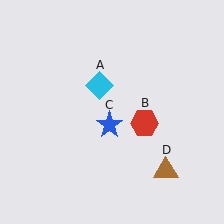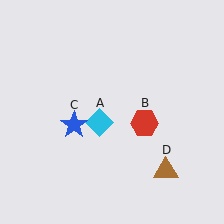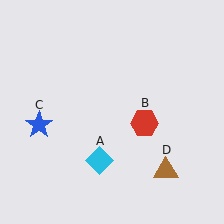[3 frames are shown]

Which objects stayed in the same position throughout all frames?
Red hexagon (object B) and brown triangle (object D) remained stationary.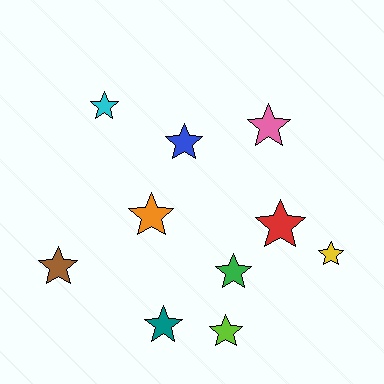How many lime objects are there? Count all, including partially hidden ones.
There is 1 lime object.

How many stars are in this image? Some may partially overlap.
There are 10 stars.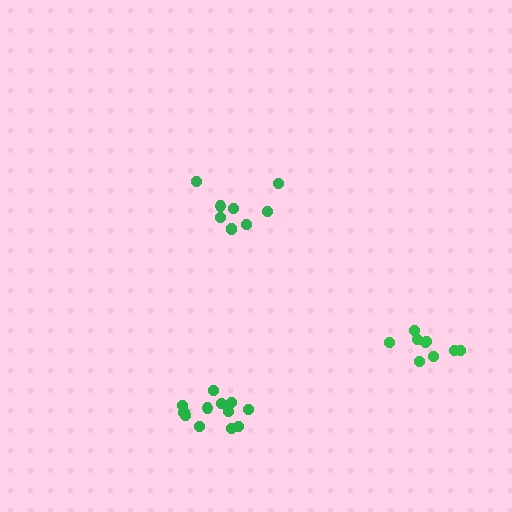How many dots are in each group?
Group 1: 9 dots, Group 2: 12 dots, Group 3: 9 dots (30 total).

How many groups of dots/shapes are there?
There are 3 groups.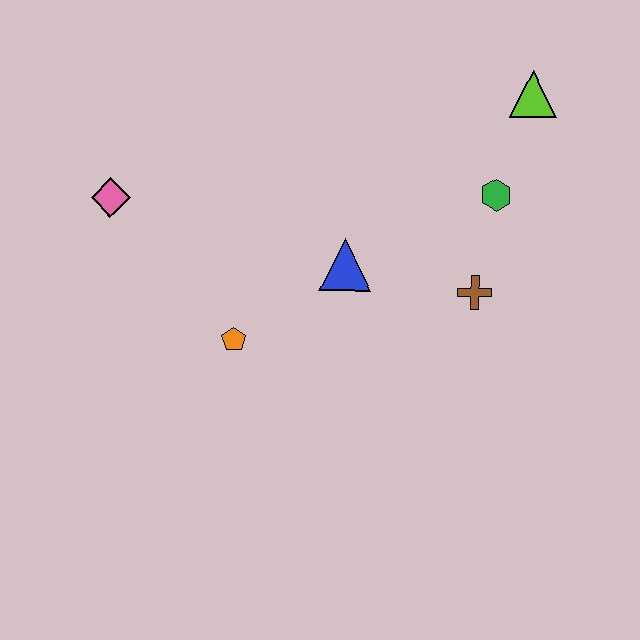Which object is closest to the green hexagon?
The brown cross is closest to the green hexagon.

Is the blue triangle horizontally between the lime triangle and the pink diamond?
Yes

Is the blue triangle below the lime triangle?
Yes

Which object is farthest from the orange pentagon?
The lime triangle is farthest from the orange pentagon.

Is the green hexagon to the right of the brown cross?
Yes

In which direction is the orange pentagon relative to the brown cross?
The orange pentagon is to the left of the brown cross.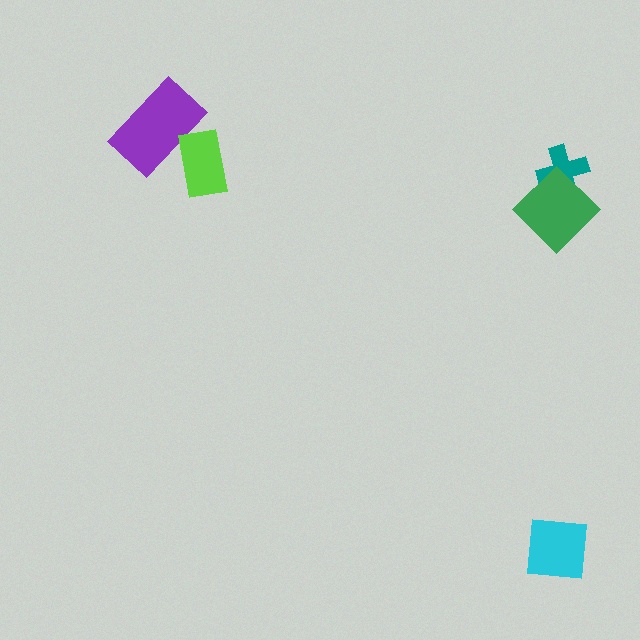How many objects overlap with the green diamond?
1 object overlaps with the green diamond.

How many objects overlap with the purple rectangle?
1 object overlaps with the purple rectangle.